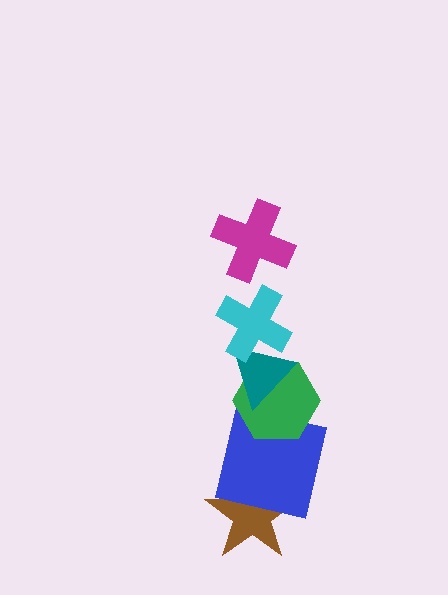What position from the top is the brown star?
The brown star is 6th from the top.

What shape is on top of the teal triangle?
The cyan cross is on top of the teal triangle.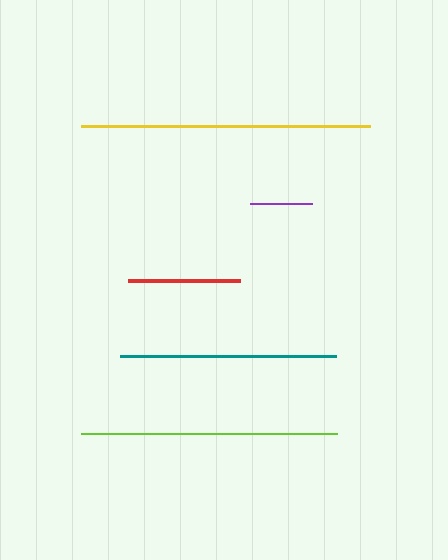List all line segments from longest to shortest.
From longest to shortest: yellow, lime, teal, red, purple.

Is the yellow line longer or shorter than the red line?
The yellow line is longer than the red line.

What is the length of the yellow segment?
The yellow segment is approximately 289 pixels long.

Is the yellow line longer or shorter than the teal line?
The yellow line is longer than the teal line.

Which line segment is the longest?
The yellow line is the longest at approximately 289 pixels.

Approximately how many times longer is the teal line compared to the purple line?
The teal line is approximately 3.5 times the length of the purple line.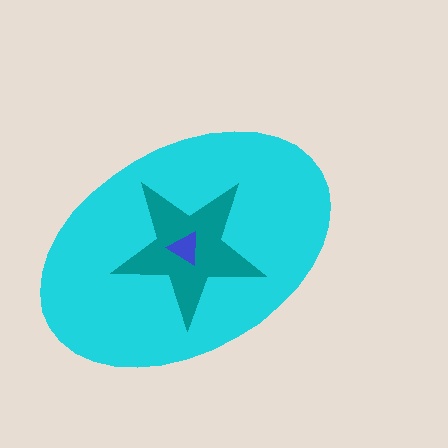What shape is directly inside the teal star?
The blue triangle.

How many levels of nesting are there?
3.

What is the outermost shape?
The cyan ellipse.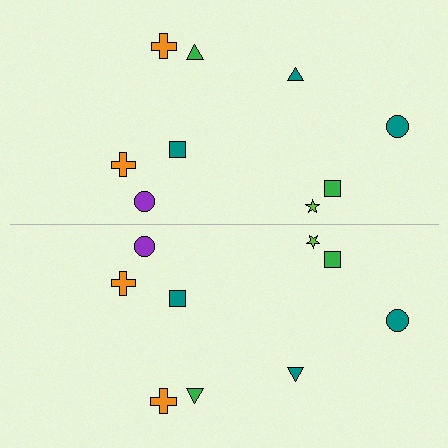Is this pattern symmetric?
Yes, this pattern has bilateral (reflection) symmetry.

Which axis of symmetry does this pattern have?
The pattern has a horizontal axis of symmetry running through the center of the image.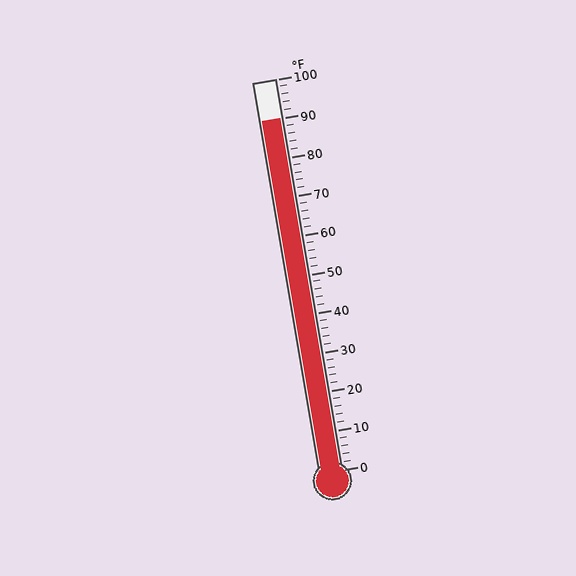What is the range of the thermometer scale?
The thermometer scale ranges from 0°F to 100°F.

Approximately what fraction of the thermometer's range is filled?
The thermometer is filled to approximately 90% of its range.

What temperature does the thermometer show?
The thermometer shows approximately 90°F.